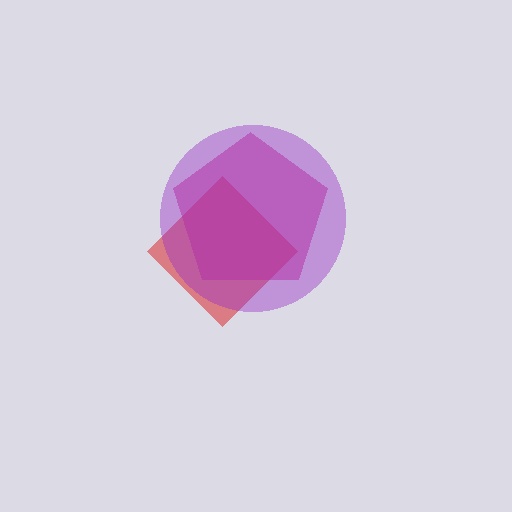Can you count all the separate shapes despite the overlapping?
Yes, there are 3 separate shapes.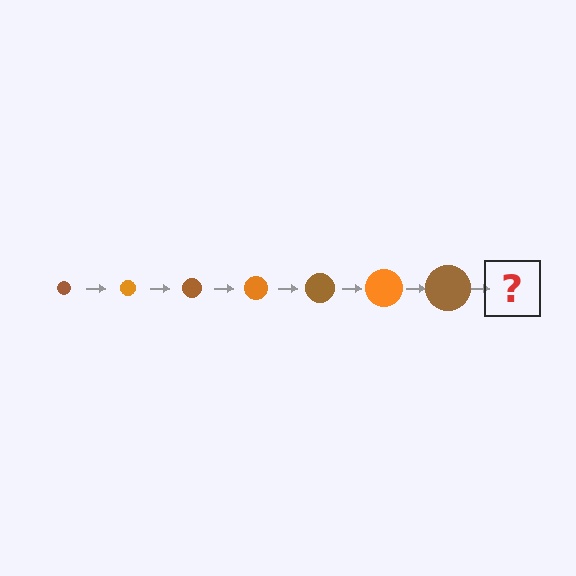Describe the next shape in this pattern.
It should be an orange circle, larger than the previous one.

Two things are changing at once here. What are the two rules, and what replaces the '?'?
The two rules are that the circle grows larger each step and the color cycles through brown and orange. The '?' should be an orange circle, larger than the previous one.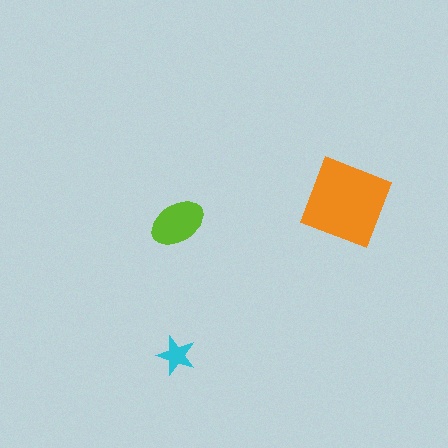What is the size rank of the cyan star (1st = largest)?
3rd.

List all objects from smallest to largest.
The cyan star, the lime ellipse, the orange square.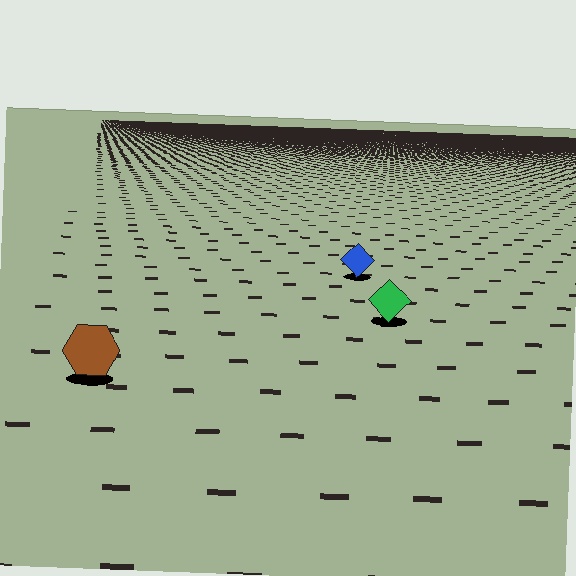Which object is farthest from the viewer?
The blue diamond is farthest from the viewer. It appears smaller and the ground texture around it is denser.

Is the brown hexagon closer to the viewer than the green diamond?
Yes. The brown hexagon is closer — you can tell from the texture gradient: the ground texture is coarser near it.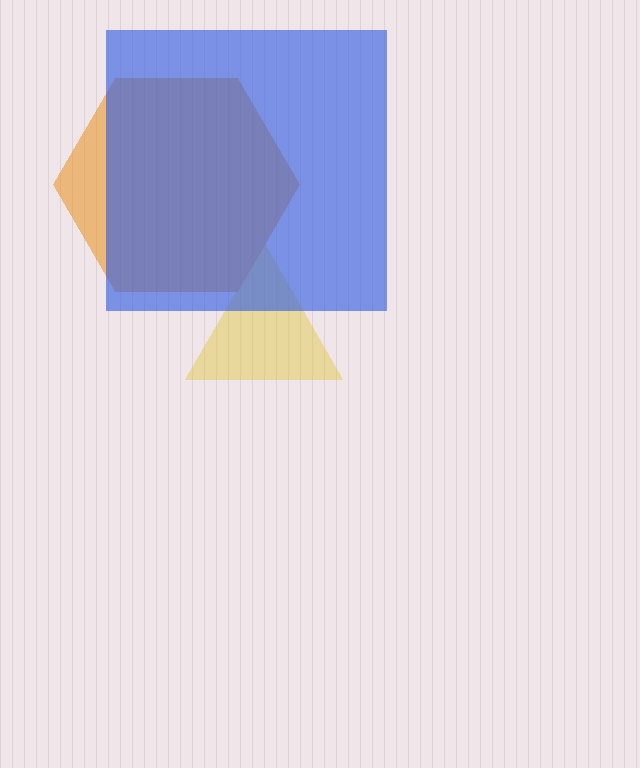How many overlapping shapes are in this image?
There are 3 overlapping shapes in the image.